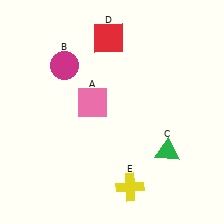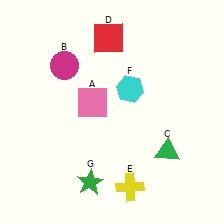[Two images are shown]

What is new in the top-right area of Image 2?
A cyan hexagon (F) was added in the top-right area of Image 2.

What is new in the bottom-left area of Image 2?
A green star (G) was added in the bottom-left area of Image 2.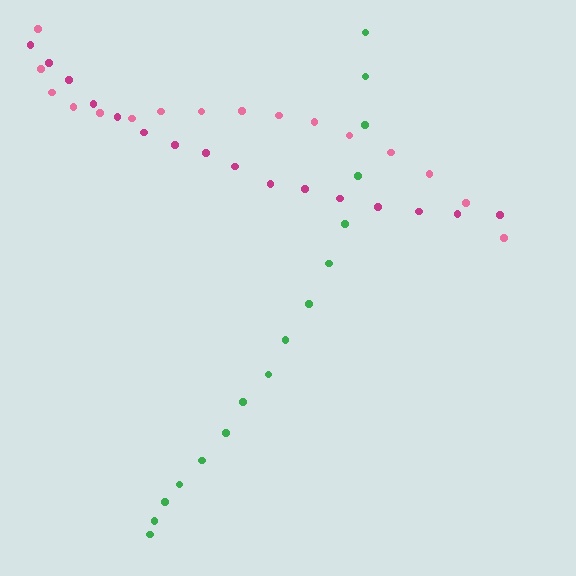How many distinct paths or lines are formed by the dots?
There are 3 distinct paths.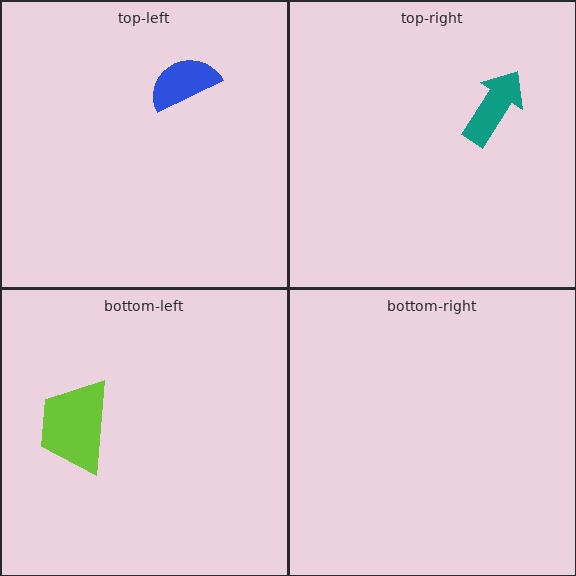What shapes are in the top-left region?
The blue semicircle.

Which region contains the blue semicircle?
The top-left region.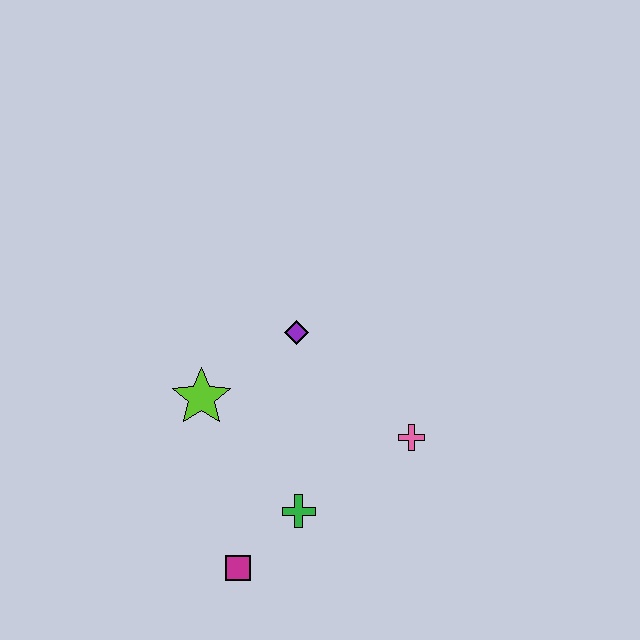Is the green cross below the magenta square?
No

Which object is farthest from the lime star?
The pink cross is farthest from the lime star.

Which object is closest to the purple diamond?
The lime star is closest to the purple diamond.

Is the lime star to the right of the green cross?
No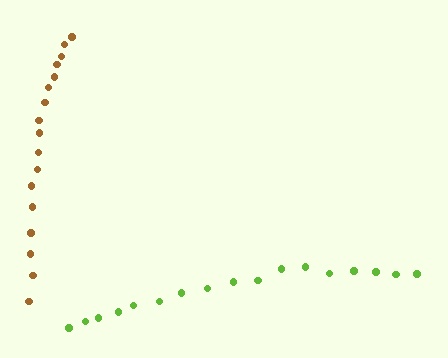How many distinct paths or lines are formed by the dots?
There are 2 distinct paths.